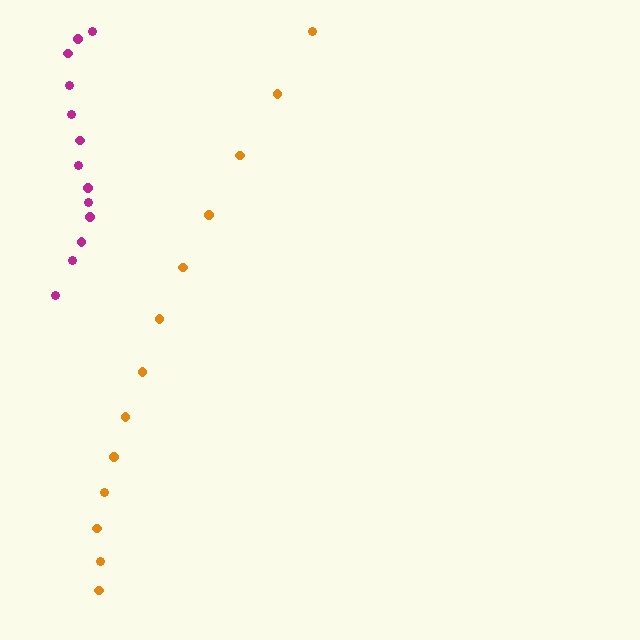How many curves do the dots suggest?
There are 2 distinct paths.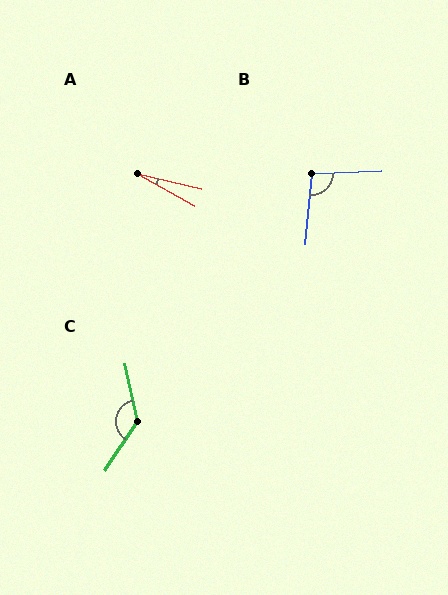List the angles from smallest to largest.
A (16°), B (98°), C (134°).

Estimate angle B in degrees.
Approximately 98 degrees.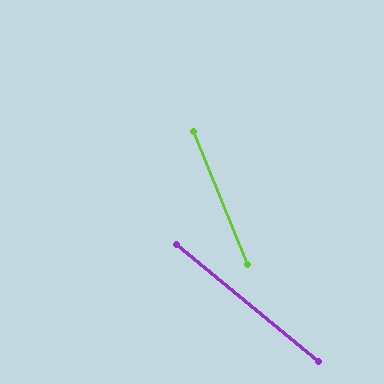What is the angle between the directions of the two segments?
Approximately 28 degrees.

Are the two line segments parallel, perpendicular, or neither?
Neither parallel nor perpendicular — they differ by about 28°.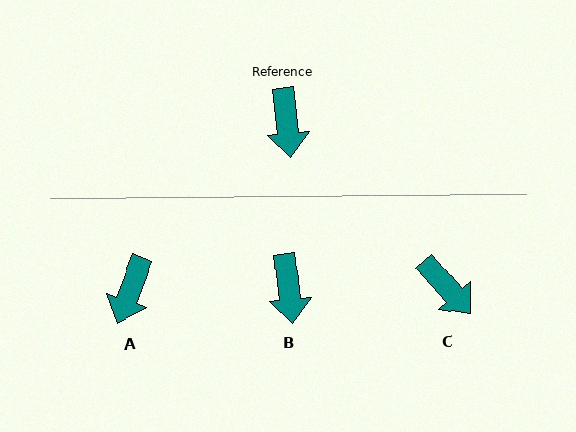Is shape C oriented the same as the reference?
No, it is off by about 35 degrees.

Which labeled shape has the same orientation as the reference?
B.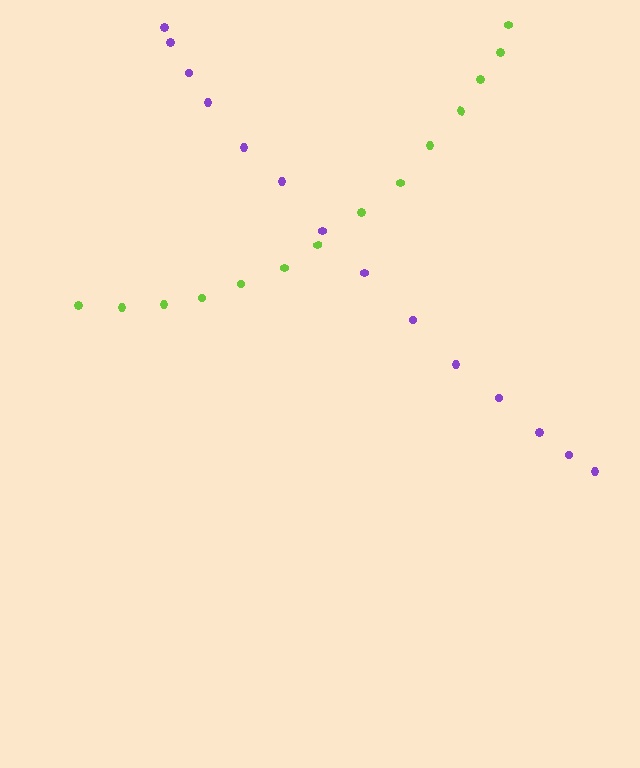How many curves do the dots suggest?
There are 2 distinct paths.